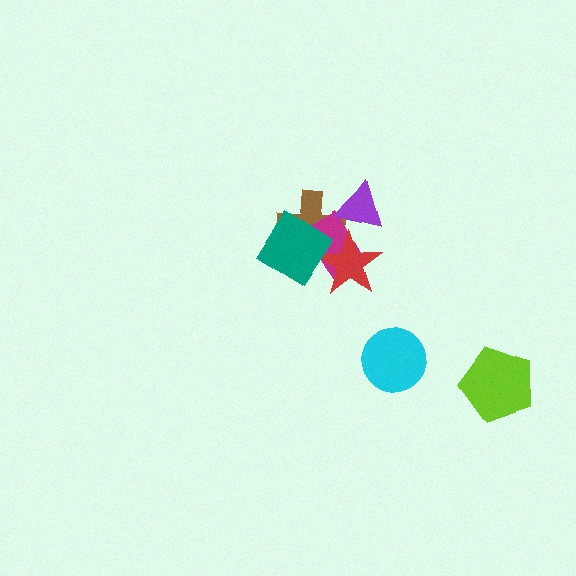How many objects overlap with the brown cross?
4 objects overlap with the brown cross.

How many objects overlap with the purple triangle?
2 objects overlap with the purple triangle.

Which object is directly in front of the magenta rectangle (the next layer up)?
The red star is directly in front of the magenta rectangle.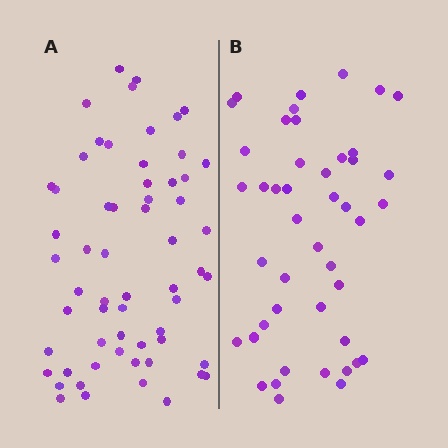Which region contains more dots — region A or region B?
Region A (the left region) has more dots.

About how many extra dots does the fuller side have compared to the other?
Region A has approximately 15 more dots than region B.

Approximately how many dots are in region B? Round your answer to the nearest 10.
About 40 dots. (The exact count is 45, which rounds to 40.)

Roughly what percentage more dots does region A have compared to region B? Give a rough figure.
About 35% more.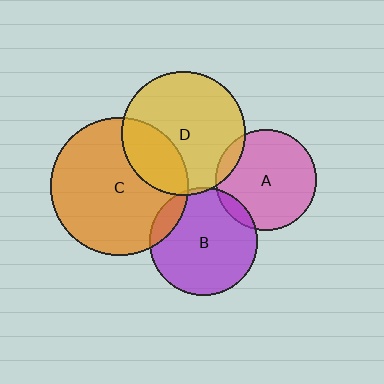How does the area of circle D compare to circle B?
Approximately 1.3 times.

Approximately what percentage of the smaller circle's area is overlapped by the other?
Approximately 30%.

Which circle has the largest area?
Circle C (orange).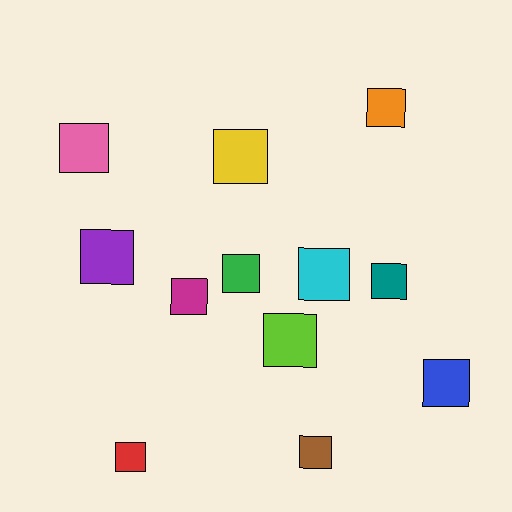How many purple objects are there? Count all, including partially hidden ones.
There is 1 purple object.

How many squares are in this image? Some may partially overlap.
There are 12 squares.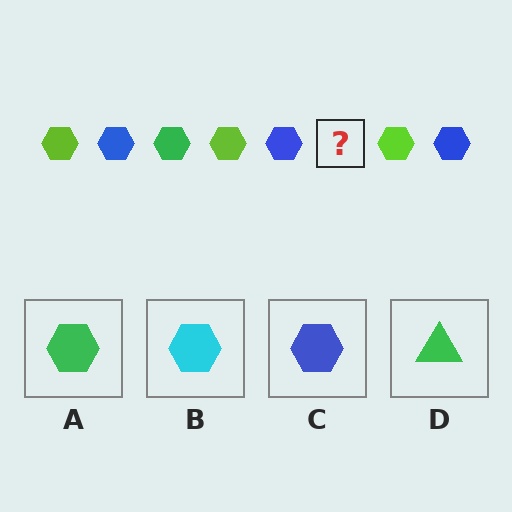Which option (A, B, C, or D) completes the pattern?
A.